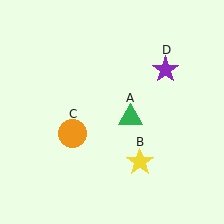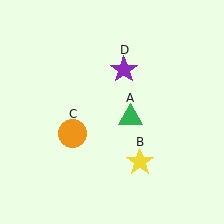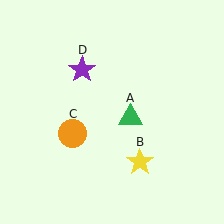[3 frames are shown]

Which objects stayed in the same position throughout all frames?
Green triangle (object A) and yellow star (object B) and orange circle (object C) remained stationary.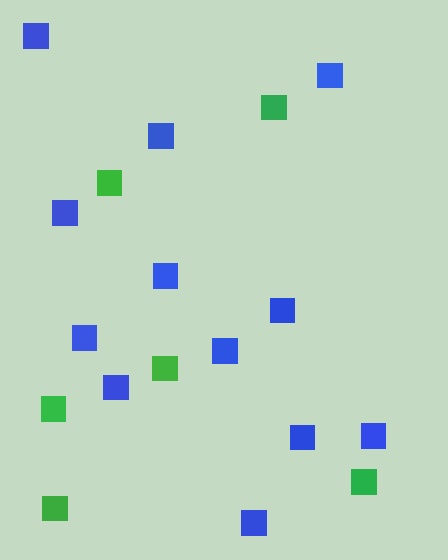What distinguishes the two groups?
There are 2 groups: one group of blue squares (12) and one group of green squares (6).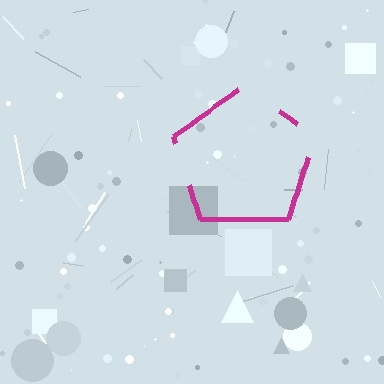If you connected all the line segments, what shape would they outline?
They would outline a pentagon.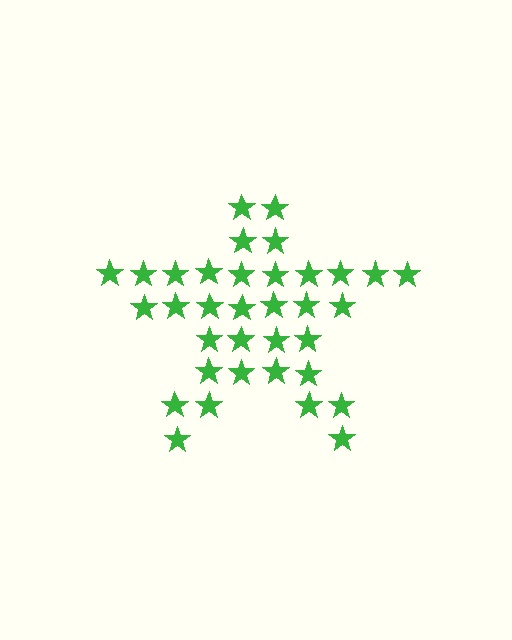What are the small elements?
The small elements are stars.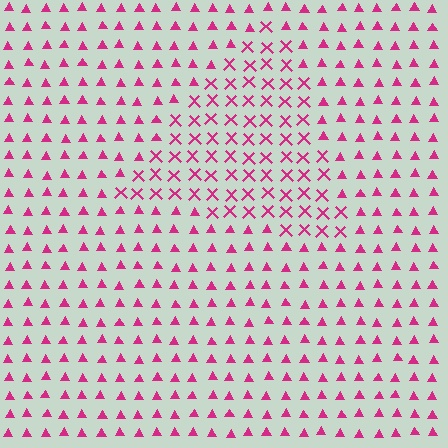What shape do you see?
I see a triangle.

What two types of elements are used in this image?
The image uses X marks inside the triangle region and triangles outside it.